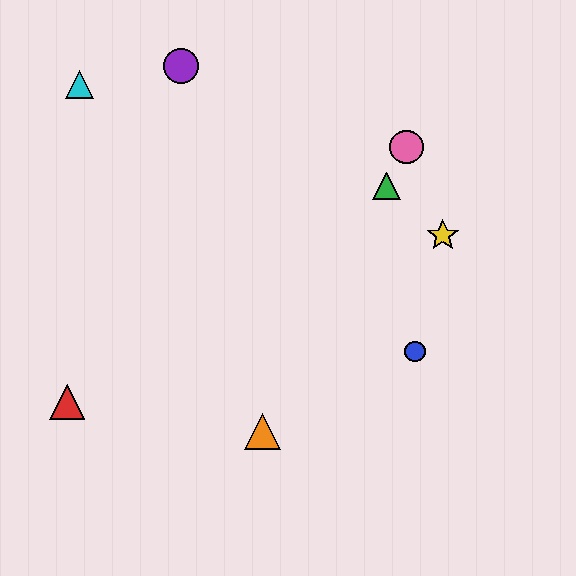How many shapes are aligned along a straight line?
3 shapes (the green triangle, the orange triangle, the pink circle) are aligned along a straight line.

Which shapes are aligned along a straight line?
The green triangle, the orange triangle, the pink circle are aligned along a straight line.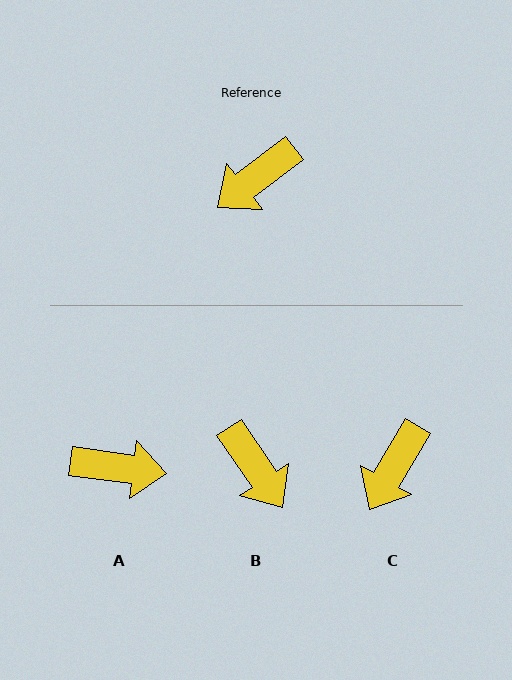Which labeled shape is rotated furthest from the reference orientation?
A, about 135 degrees away.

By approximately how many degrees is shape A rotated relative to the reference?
Approximately 135 degrees counter-clockwise.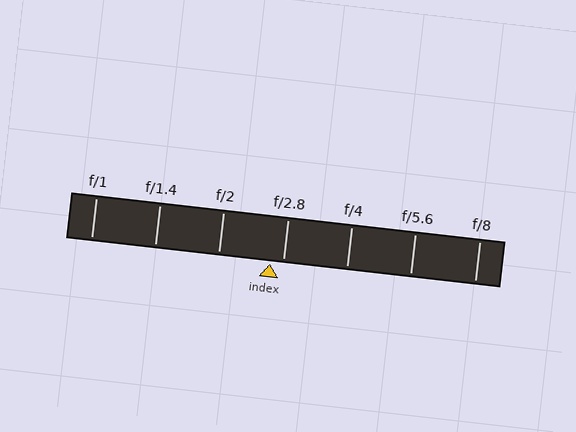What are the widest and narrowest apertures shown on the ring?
The widest aperture shown is f/1 and the narrowest is f/8.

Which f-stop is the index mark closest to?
The index mark is closest to f/2.8.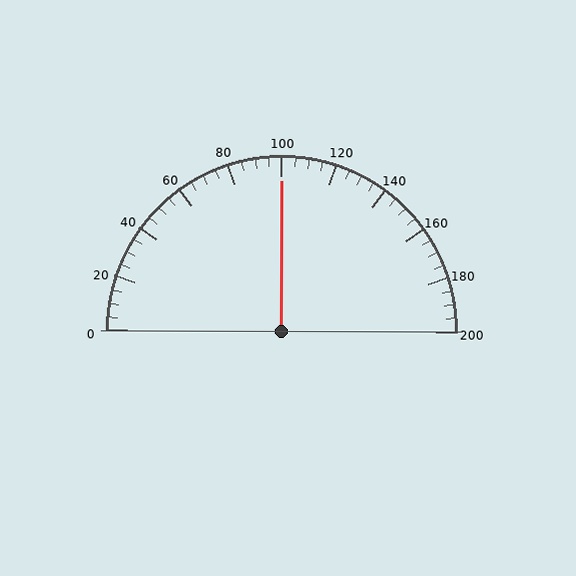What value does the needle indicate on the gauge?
The needle indicates approximately 100.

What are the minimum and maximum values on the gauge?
The gauge ranges from 0 to 200.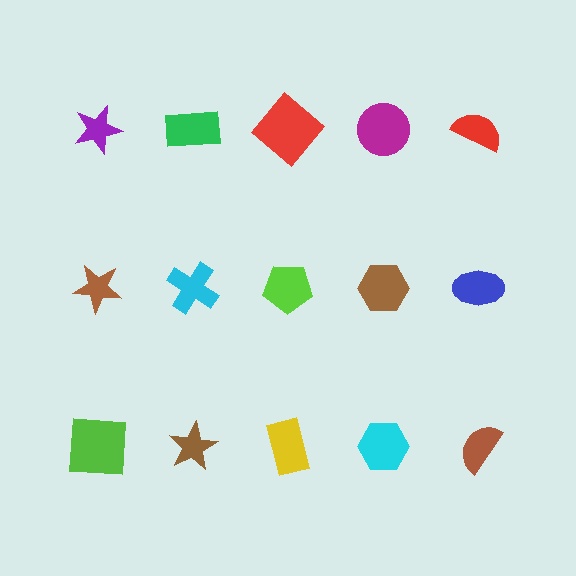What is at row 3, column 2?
A brown star.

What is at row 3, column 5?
A brown semicircle.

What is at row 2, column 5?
A blue ellipse.